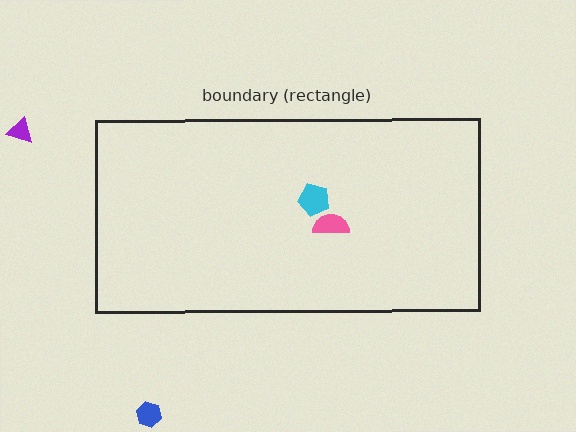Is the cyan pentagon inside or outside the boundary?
Inside.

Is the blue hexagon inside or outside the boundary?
Outside.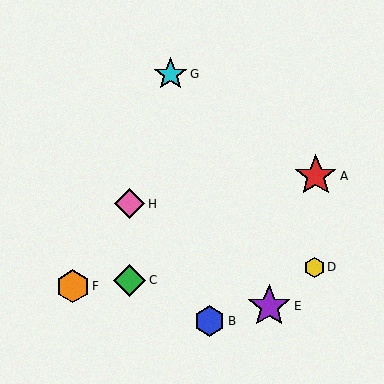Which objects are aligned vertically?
Objects C, H are aligned vertically.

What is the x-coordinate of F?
Object F is at x≈73.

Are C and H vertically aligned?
Yes, both are at x≈130.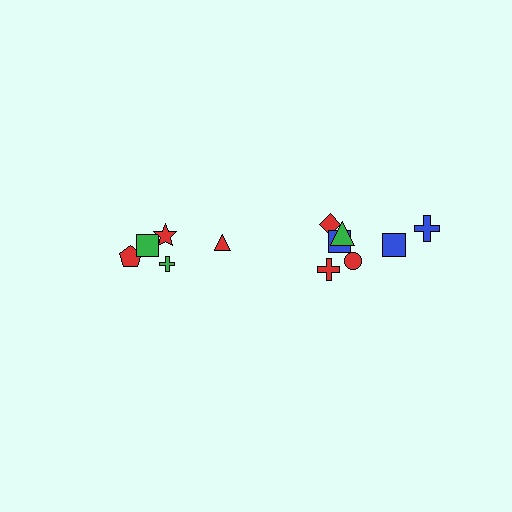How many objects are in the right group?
There are 7 objects.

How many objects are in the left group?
There are 5 objects.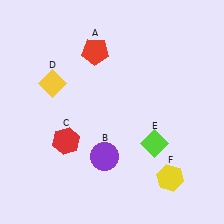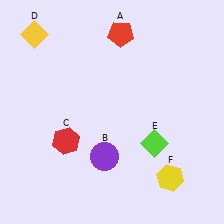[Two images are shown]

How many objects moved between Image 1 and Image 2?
2 objects moved between the two images.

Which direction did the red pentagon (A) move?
The red pentagon (A) moved right.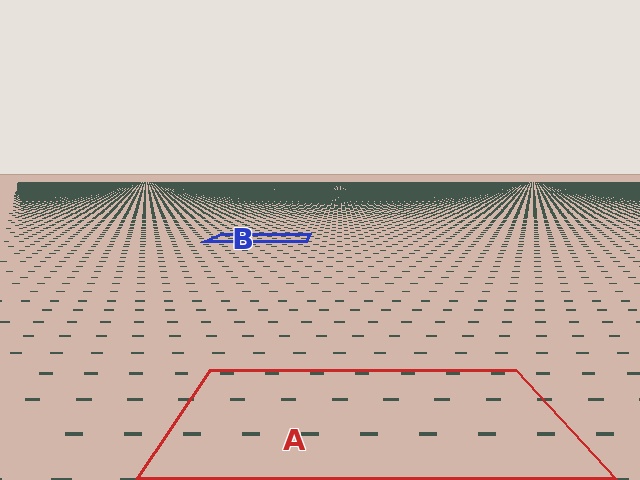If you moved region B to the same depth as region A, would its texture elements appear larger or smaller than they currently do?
They would appear larger. At a closer depth, the same texture elements are projected at a bigger on-screen size.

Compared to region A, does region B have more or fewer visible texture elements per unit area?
Region B has more texture elements per unit area — they are packed more densely because it is farther away.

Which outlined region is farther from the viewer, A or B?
Region B is farther from the viewer — the texture elements inside it appear smaller and more densely packed.